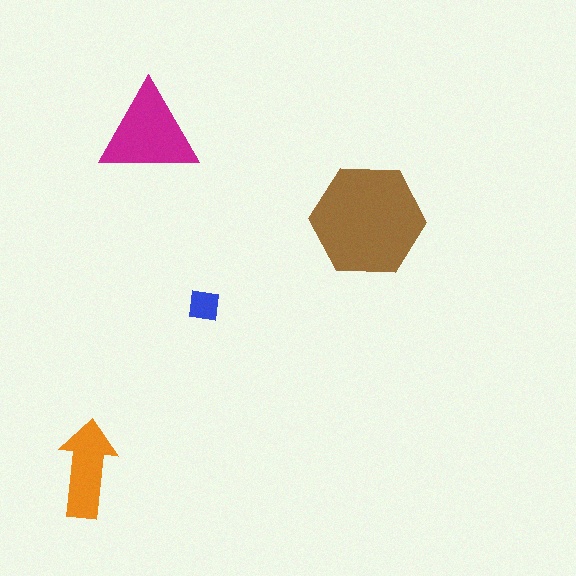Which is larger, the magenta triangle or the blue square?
The magenta triangle.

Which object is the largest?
The brown hexagon.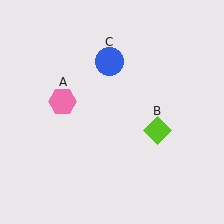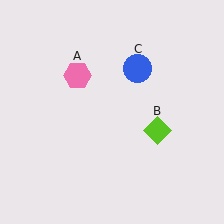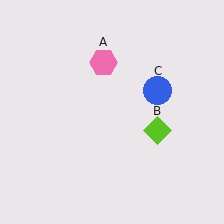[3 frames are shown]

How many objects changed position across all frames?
2 objects changed position: pink hexagon (object A), blue circle (object C).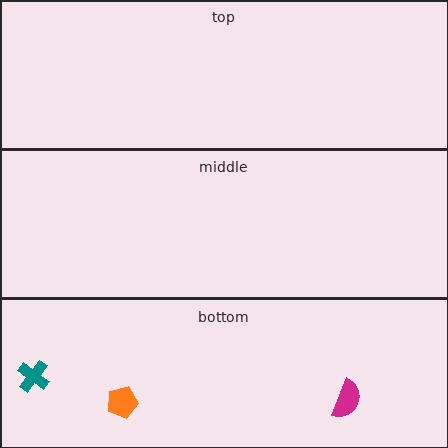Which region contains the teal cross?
The bottom region.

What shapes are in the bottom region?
The teal cross, the orange pentagon, the magenta semicircle.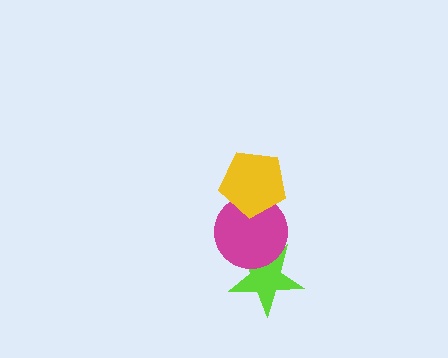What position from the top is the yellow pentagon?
The yellow pentagon is 1st from the top.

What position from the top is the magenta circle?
The magenta circle is 2nd from the top.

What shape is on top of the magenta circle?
The yellow pentagon is on top of the magenta circle.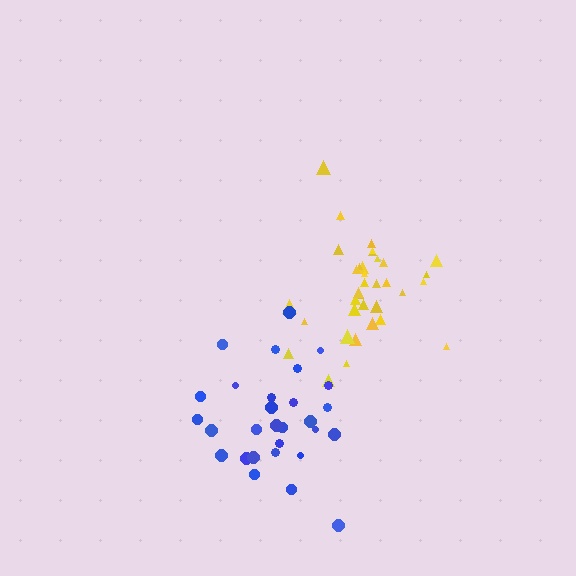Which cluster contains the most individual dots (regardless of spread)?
Yellow (35).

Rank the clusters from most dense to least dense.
yellow, blue.